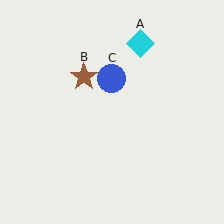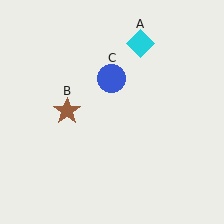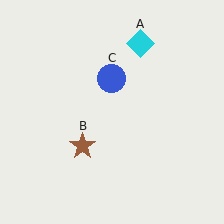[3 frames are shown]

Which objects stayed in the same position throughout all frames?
Cyan diamond (object A) and blue circle (object C) remained stationary.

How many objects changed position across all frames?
1 object changed position: brown star (object B).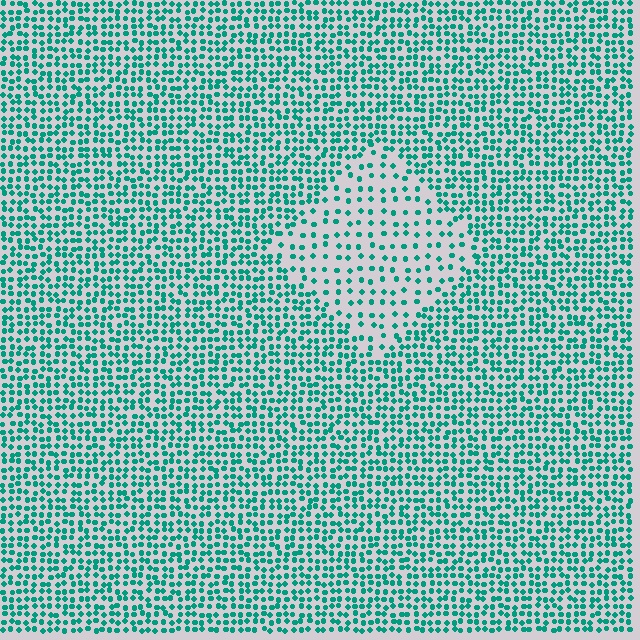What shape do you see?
I see a diamond.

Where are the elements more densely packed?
The elements are more densely packed outside the diamond boundary.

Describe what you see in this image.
The image contains small teal elements arranged at two different densities. A diamond-shaped region is visible where the elements are less densely packed than the surrounding area.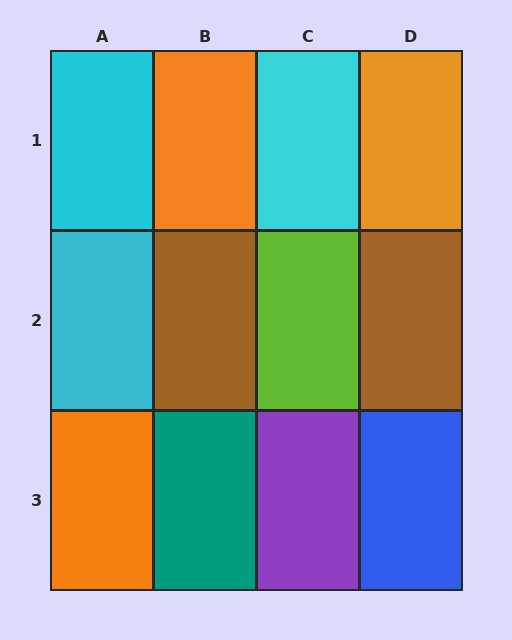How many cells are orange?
3 cells are orange.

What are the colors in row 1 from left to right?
Cyan, orange, cyan, orange.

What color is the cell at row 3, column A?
Orange.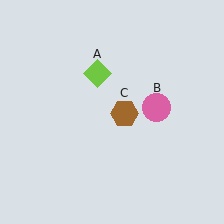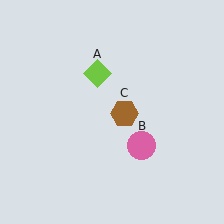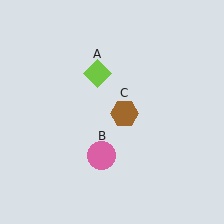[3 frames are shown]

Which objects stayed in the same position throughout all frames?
Lime diamond (object A) and brown hexagon (object C) remained stationary.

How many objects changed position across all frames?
1 object changed position: pink circle (object B).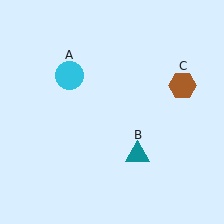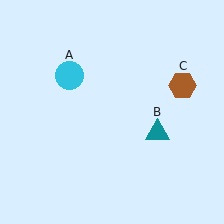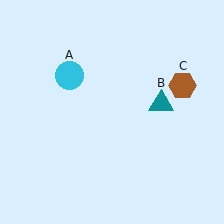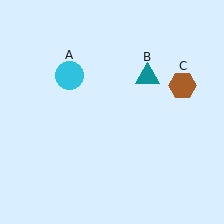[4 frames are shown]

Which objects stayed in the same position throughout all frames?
Cyan circle (object A) and brown hexagon (object C) remained stationary.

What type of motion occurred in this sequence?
The teal triangle (object B) rotated counterclockwise around the center of the scene.